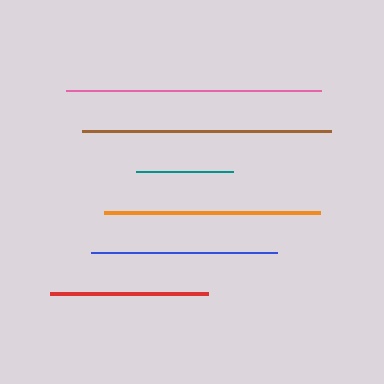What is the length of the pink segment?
The pink segment is approximately 255 pixels long.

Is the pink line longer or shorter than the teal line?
The pink line is longer than the teal line.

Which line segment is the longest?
The pink line is the longest at approximately 255 pixels.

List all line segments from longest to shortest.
From longest to shortest: pink, brown, orange, blue, red, teal.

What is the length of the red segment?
The red segment is approximately 158 pixels long.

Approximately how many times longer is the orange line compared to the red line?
The orange line is approximately 1.4 times the length of the red line.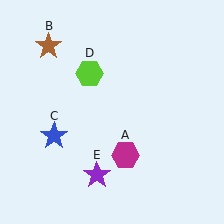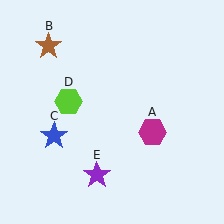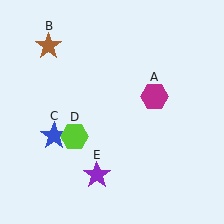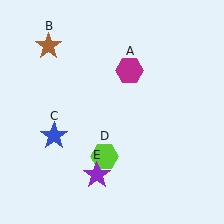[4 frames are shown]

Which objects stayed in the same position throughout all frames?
Brown star (object B) and blue star (object C) and purple star (object E) remained stationary.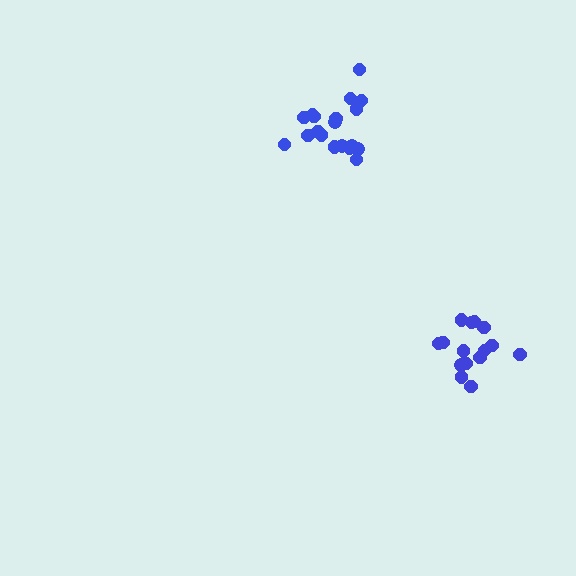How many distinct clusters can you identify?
There are 2 distinct clusters.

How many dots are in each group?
Group 1: 15 dots, Group 2: 19 dots (34 total).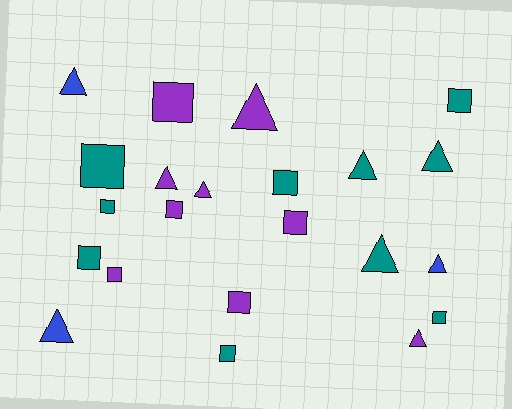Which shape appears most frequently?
Square, with 12 objects.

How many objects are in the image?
There are 22 objects.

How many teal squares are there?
There are 7 teal squares.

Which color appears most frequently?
Teal, with 10 objects.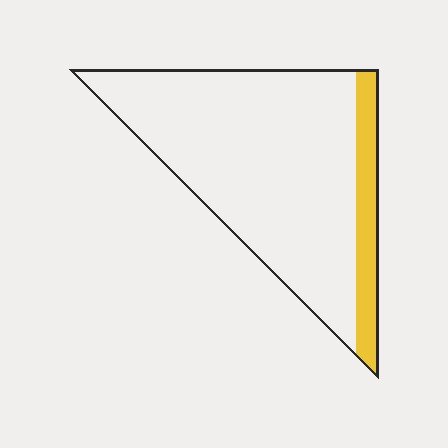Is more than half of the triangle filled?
No.